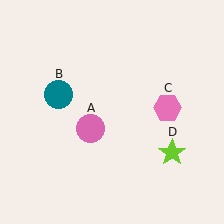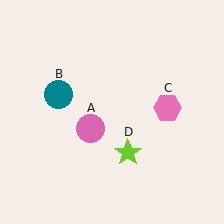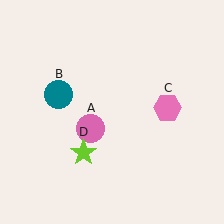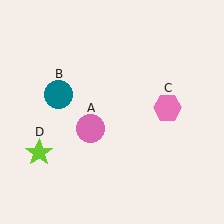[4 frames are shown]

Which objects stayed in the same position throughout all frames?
Pink circle (object A) and teal circle (object B) and pink hexagon (object C) remained stationary.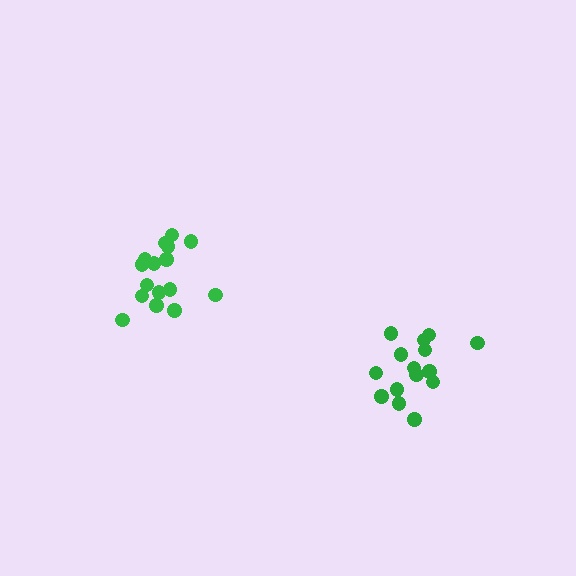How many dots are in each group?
Group 1: 16 dots, Group 2: 15 dots (31 total).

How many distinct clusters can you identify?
There are 2 distinct clusters.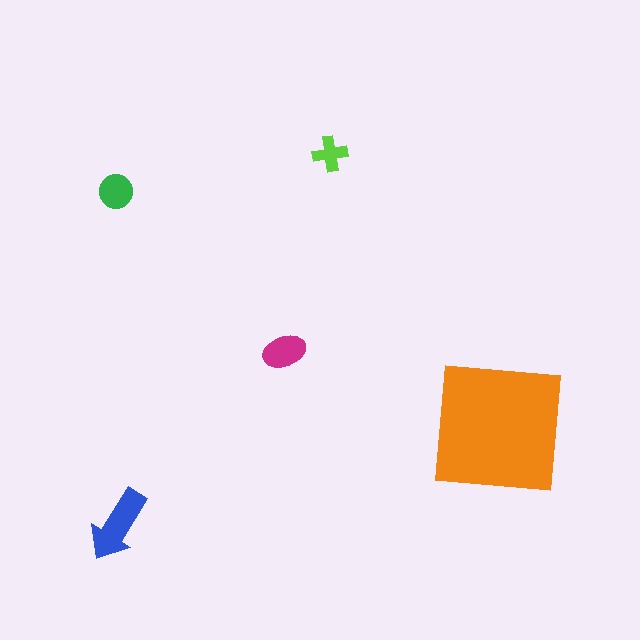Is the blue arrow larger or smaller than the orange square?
Smaller.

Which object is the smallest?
The lime cross.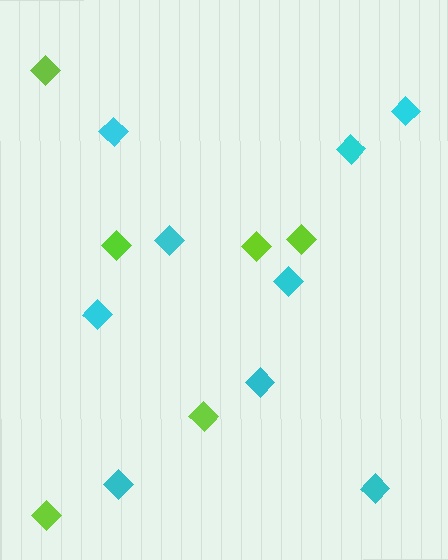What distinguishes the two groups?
There are 2 groups: one group of lime diamonds (6) and one group of cyan diamonds (9).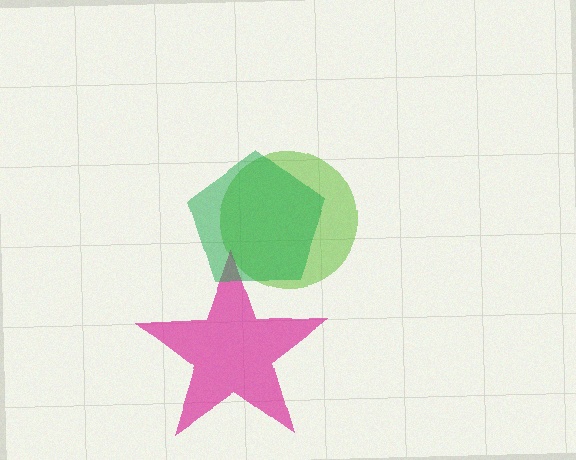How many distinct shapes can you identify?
There are 3 distinct shapes: a lime circle, a magenta star, a green pentagon.